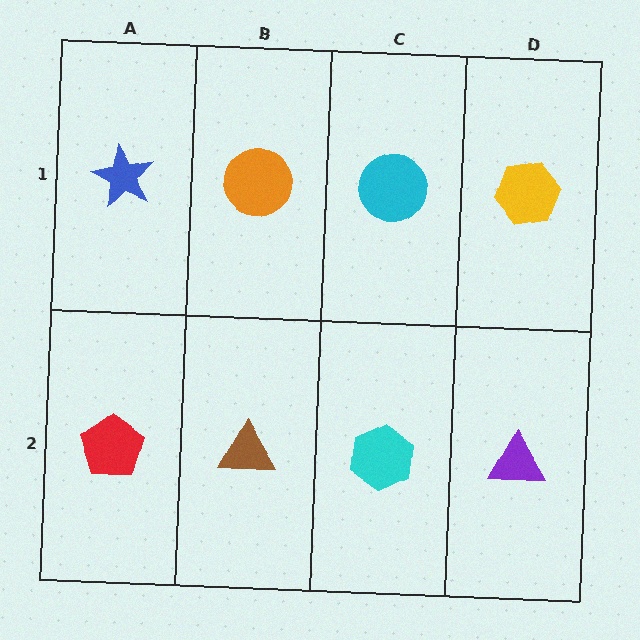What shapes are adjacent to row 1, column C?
A cyan hexagon (row 2, column C), an orange circle (row 1, column B), a yellow hexagon (row 1, column D).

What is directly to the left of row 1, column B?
A blue star.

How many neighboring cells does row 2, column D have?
2.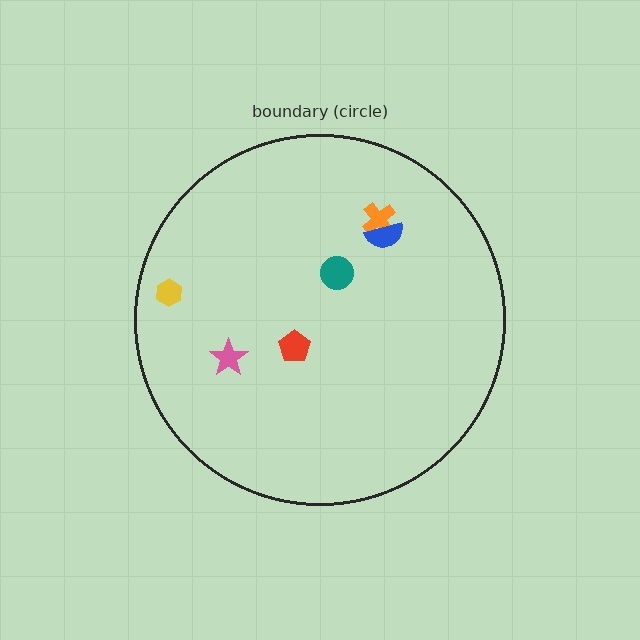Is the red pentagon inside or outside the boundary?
Inside.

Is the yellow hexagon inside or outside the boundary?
Inside.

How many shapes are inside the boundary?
6 inside, 0 outside.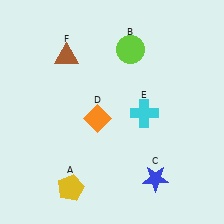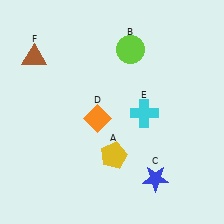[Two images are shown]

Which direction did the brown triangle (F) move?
The brown triangle (F) moved left.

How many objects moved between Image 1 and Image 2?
2 objects moved between the two images.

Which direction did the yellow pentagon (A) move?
The yellow pentagon (A) moved right.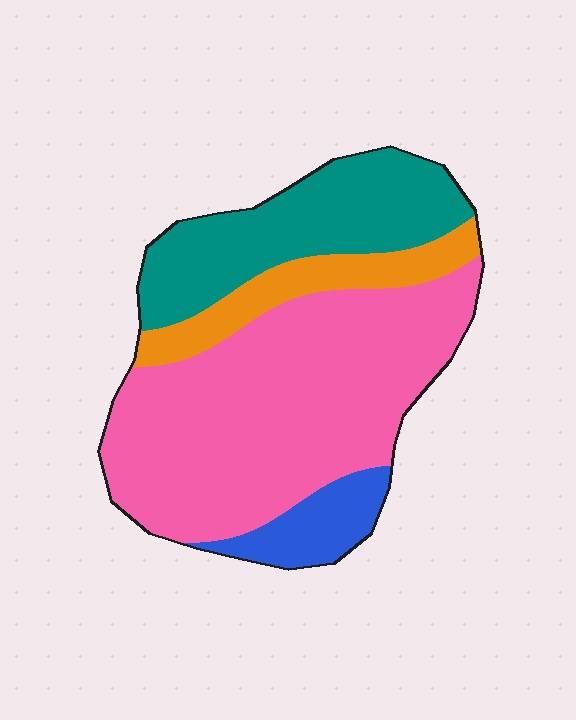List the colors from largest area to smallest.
From largest to smallest: pink, teal, orange, blue.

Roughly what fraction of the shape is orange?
Orange takes up less than a quarter of the shape.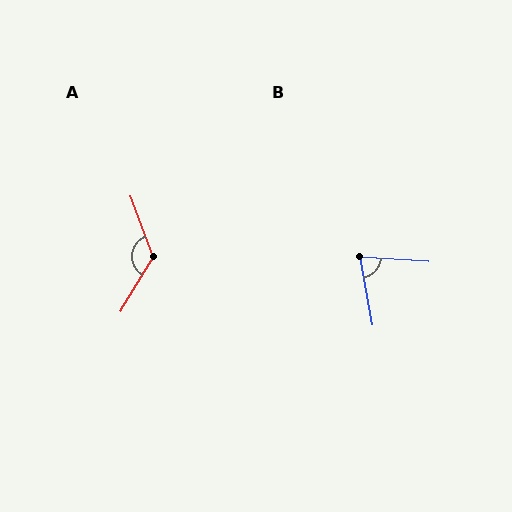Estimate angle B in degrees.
Approximately 76 degrees.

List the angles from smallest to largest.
B (76°), A (129°).